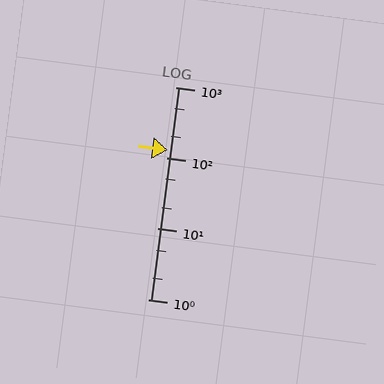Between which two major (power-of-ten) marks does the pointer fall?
The pointer is between 100 and 1000.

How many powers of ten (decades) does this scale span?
The scale spans 3 decades, from 1 to 1000.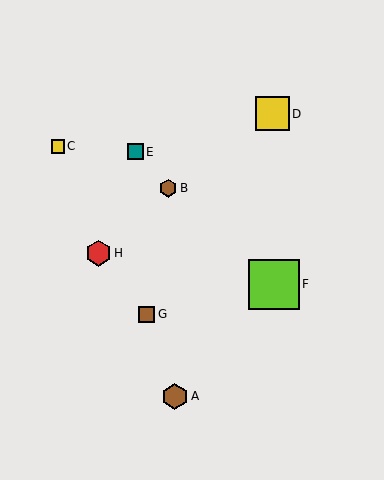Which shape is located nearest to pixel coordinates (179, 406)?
The brown hexagon (labeled A) at (175, 396) is nearest to that location.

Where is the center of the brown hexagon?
The center of the brown hexagon is at (175, 396).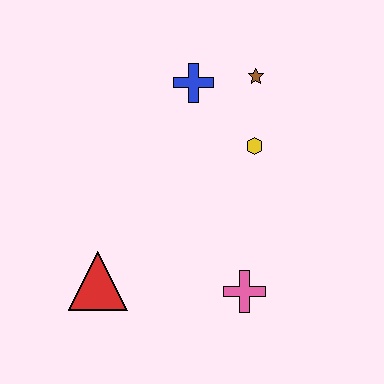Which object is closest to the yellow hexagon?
The brown star is closest to the yellow hexagon.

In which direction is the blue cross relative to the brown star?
The blue cross is to the left of the brown star.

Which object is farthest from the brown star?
The red triangle is farthest from the brown star.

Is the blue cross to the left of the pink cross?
Yes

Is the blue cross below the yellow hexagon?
No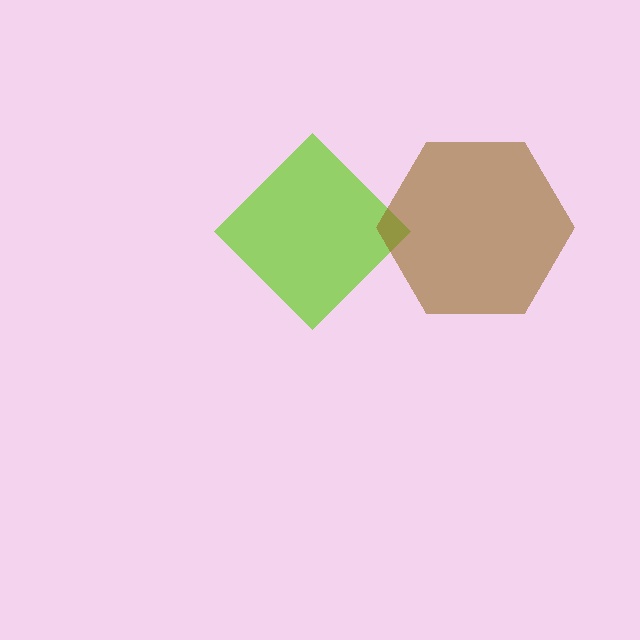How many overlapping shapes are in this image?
There are 2 overlapping shapes in the image.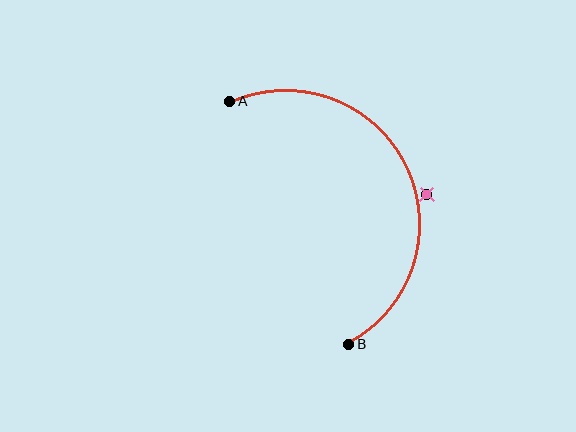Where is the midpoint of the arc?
The arc midpoint is the point on the curve farthest from the straight line joining A and B. It sits to the right of that line.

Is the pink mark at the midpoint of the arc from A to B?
No — the pink mark does not lie on the arc at all. It sits slightly outside the curve.